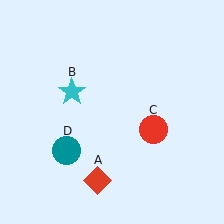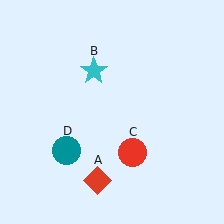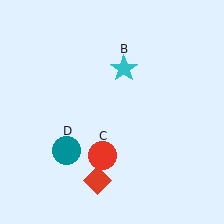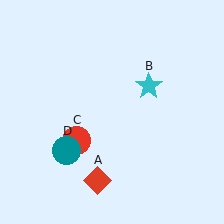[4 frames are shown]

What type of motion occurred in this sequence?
The cyan star (object B), red circle (object C) rotated clockwise around the center of the scene.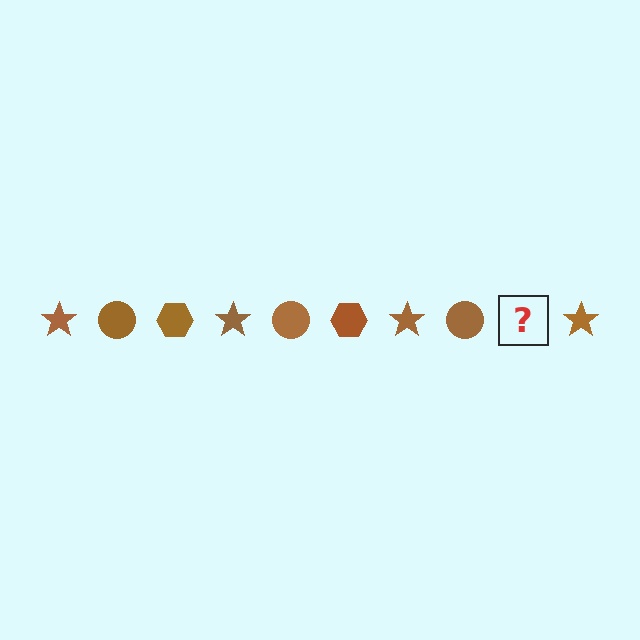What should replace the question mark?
The question mark should be replaced with a brown hexagon.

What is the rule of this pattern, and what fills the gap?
The rule is that the pattern cycles through star, circle, hexagon shapes in brown. The gap should be filled with a brown hexagon.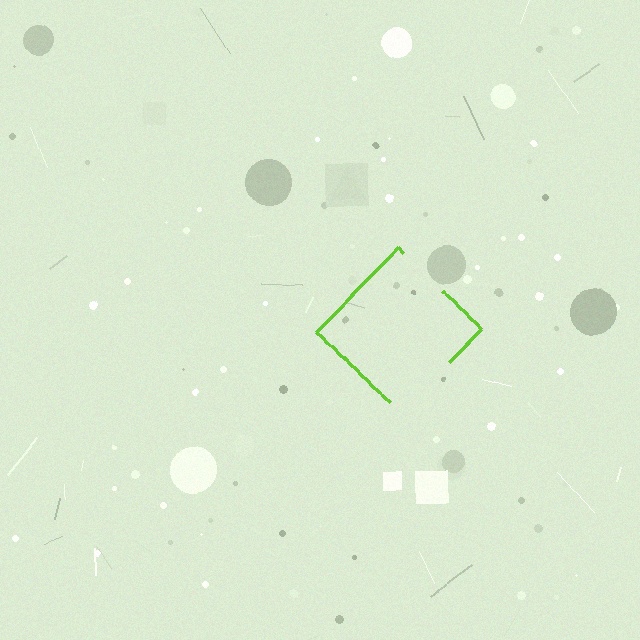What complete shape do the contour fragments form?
The contour fragments form a diamond.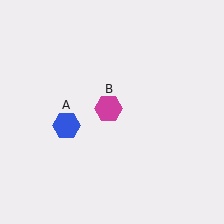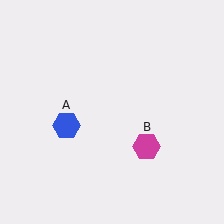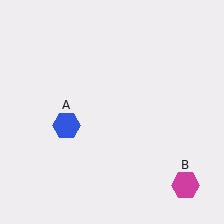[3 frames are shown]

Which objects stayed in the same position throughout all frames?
Blue hexagon (object A) remained stationary.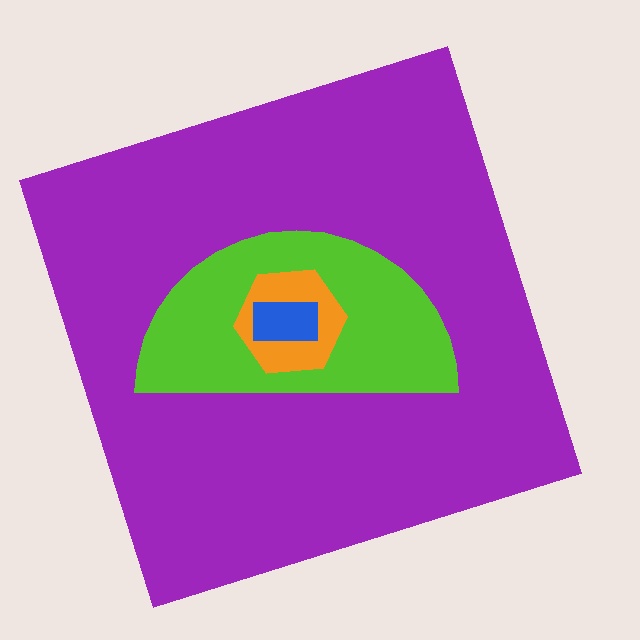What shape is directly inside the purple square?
The lime semicircle.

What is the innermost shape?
The blue rectangle.